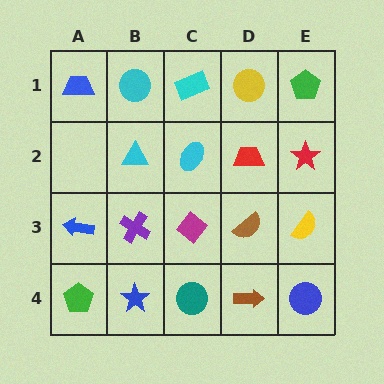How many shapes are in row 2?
4 shapes.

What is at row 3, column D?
A brown semicircle.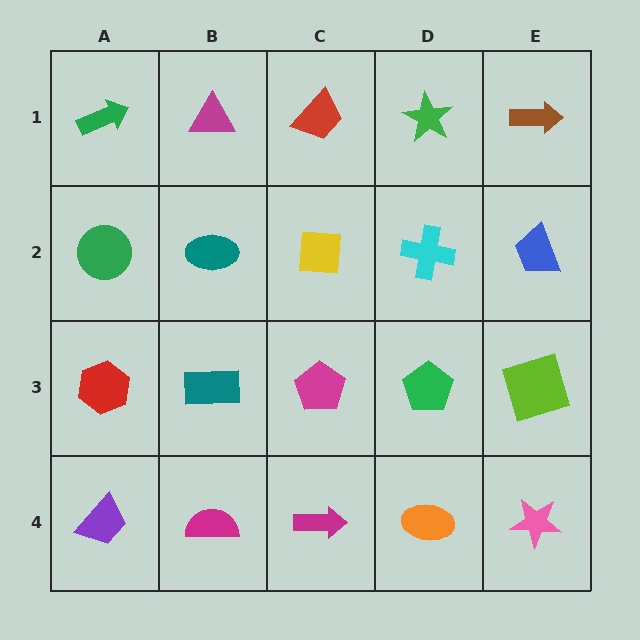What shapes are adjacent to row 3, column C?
A yellow square (row 2, column C), a magenta arrow (row 4, column C), a teal rectangle (row 3, column B), a green pentagon (row 3, column D).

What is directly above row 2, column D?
A green star.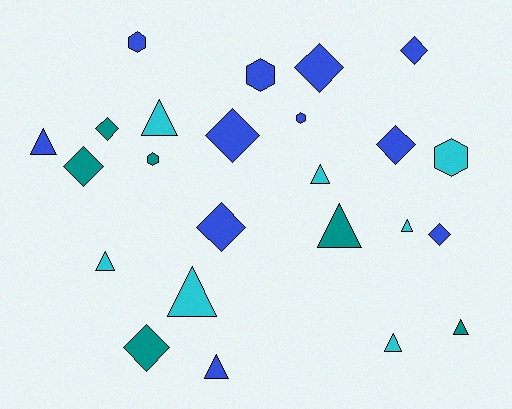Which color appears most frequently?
Blue, with 11 objects.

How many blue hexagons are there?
There are 3 blue hexagons.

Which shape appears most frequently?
Triangle, with 10 objects.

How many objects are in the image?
There are 24 objects.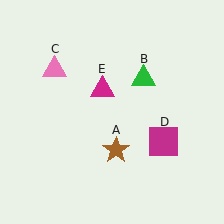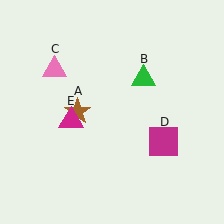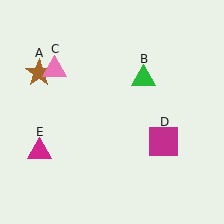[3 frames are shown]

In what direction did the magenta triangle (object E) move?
The magenta triangle (object E) moved down and to the left.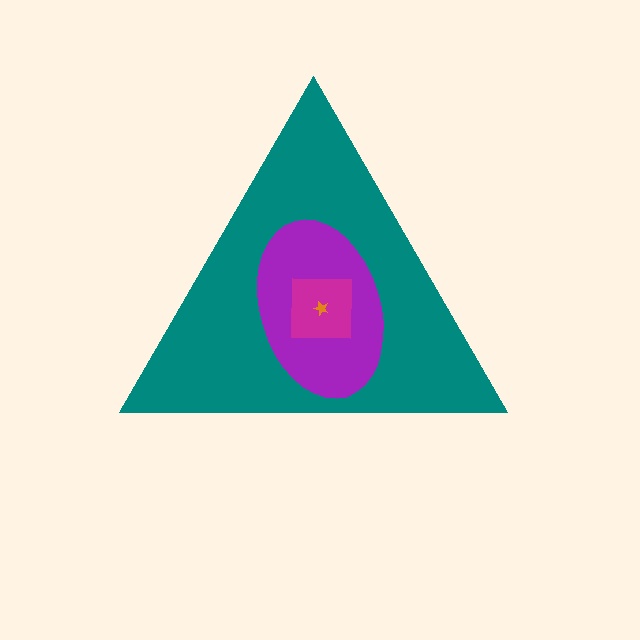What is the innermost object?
The orange star.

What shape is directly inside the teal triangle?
The purple ellipse.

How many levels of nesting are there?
4.